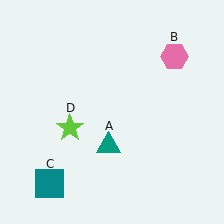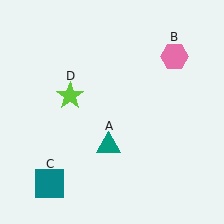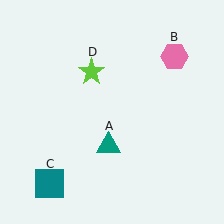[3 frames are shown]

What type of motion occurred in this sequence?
The lime star (object D) rotated clockwise around the center of the scene.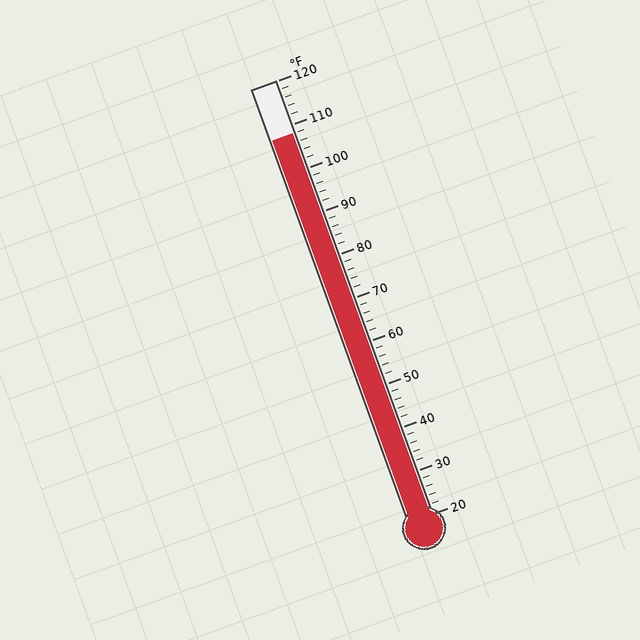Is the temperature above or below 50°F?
The temperature is above 50°F.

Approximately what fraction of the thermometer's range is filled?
The thermometer is filled to approximately 90% of its range.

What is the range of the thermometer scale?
The thermometer scale ranges from 20°F to 120°F.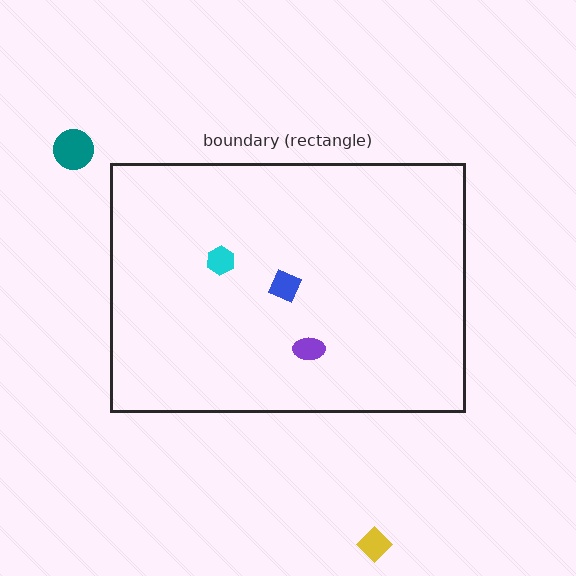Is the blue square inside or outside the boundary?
Inside.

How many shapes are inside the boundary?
3 inside, 2 outside.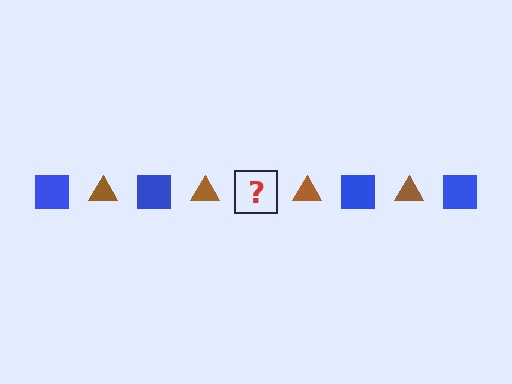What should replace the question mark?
The question mark should be replaced with a blue square.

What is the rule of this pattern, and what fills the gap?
The rule is that the pattern alternates between blue square and brown triangle. The gap should be filled with a blue square.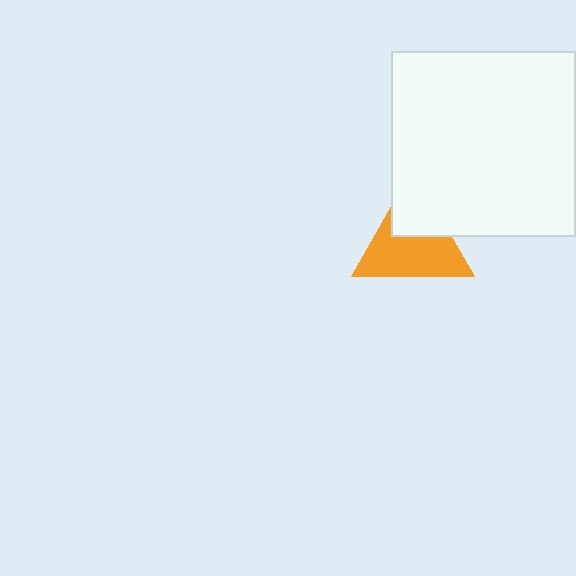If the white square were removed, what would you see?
You would see the complete orange triangle.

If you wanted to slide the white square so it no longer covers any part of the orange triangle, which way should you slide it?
Slide it up — that is the most direct way to separate the two shapes.